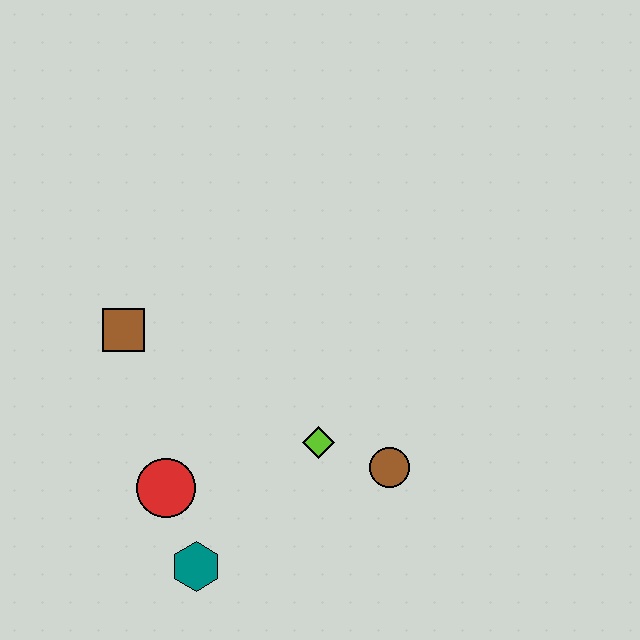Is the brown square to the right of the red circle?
No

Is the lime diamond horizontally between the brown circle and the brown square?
Yes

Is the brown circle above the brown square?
No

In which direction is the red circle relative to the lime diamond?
The red circle is to the left of the lime diamond.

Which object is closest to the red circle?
The teal hexagon is closest to the red circle.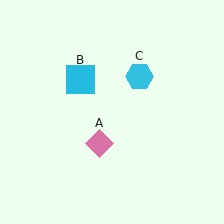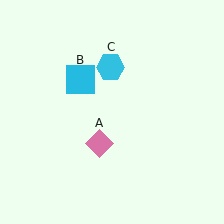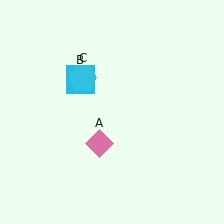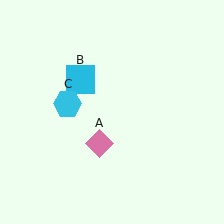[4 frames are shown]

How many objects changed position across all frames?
1 object changed position: cyan hexagon (object C).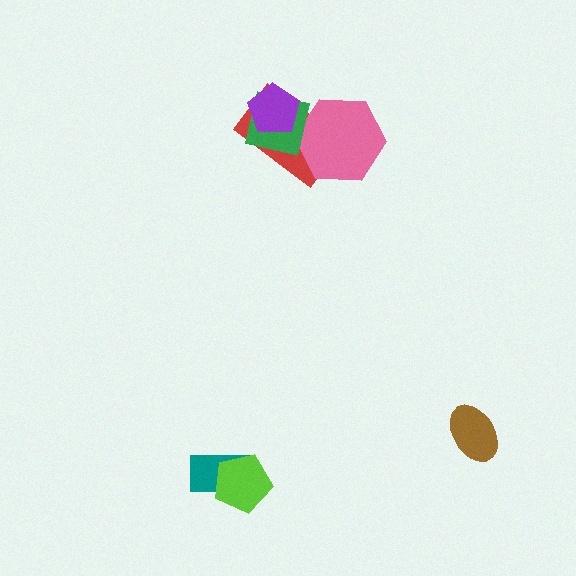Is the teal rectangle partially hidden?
Yes, it is partially covered by another shape.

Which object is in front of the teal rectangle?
The lime pentagon is in front of the teal rectangle.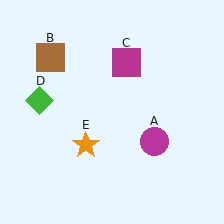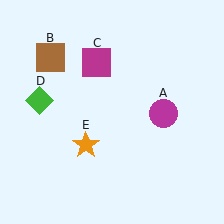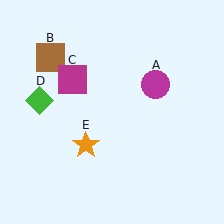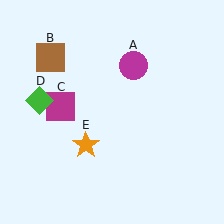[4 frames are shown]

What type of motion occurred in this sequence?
The magenta circle (object A), magenta square (object C) rotated counterclockwise around the center of the scene.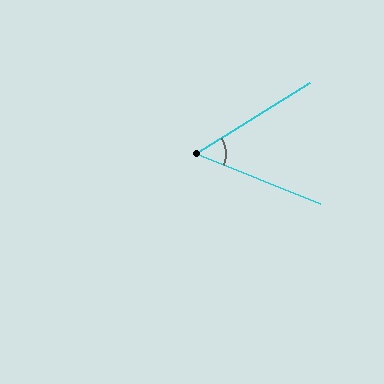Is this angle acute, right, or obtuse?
It is acute.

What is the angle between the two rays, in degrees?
Approximately 54 degrees.